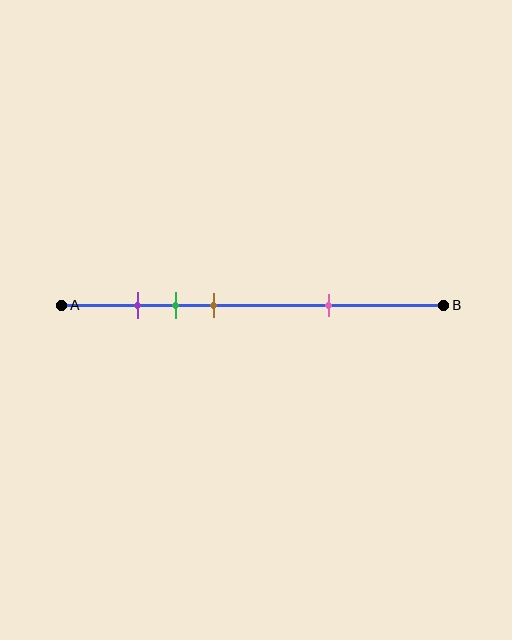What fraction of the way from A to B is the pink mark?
The pink mark is approximately 70% (0.7) of the way from A to B.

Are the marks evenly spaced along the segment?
No, the marks are not evenly spaced.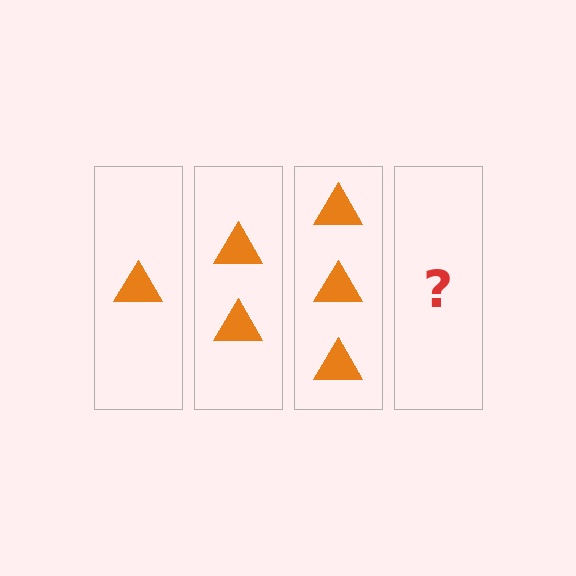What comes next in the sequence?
The next element should be 4 triangles.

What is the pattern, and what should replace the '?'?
The pattern is that each step adds one more triangle. The '?' should be 4 triangles.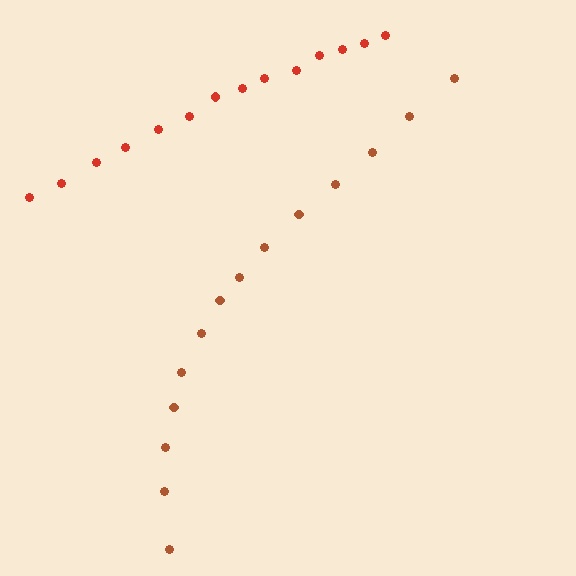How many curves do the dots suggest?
There are 2 distinct paths.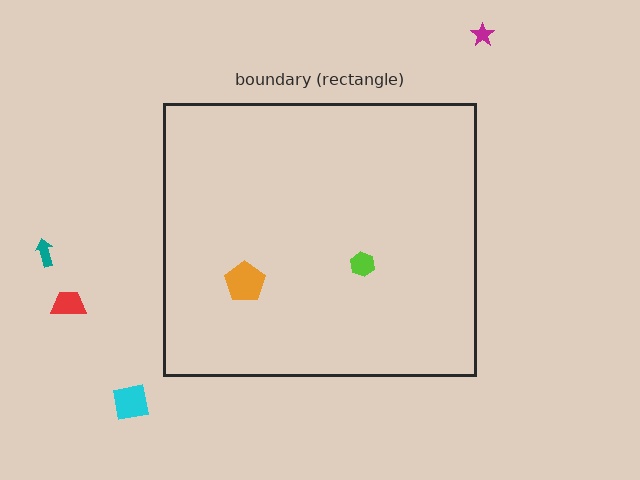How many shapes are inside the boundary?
2 inside, 4 outside.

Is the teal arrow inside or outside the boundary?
Outside.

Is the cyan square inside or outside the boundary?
Outside.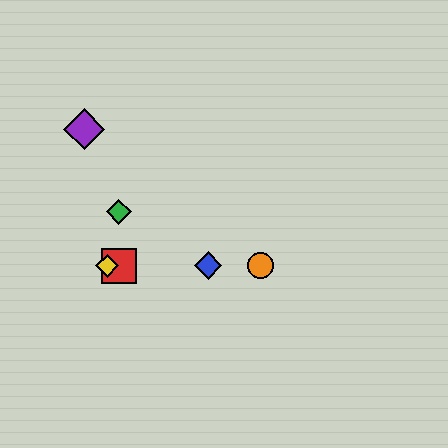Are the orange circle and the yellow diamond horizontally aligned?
Yes, both are at y≈266.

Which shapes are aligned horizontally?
The red square, the blue diamond, the yellow diamond, the orange circle are aligned horizontally.